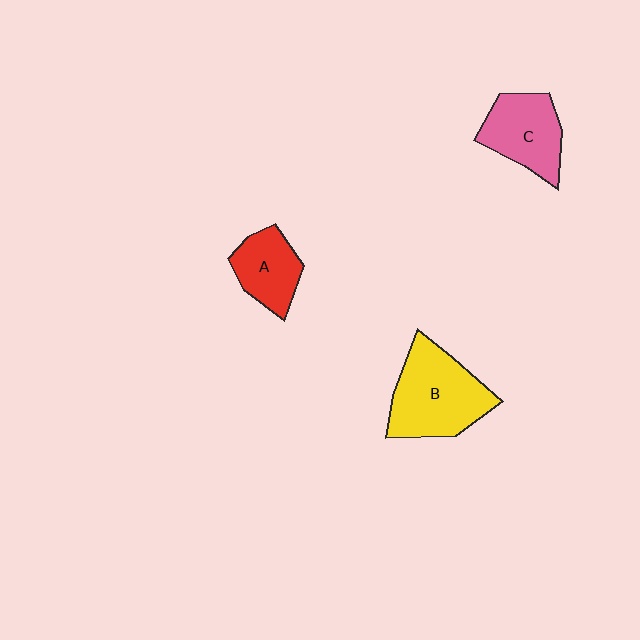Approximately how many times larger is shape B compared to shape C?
Approximately 1.4 times.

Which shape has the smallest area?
Shape A (red).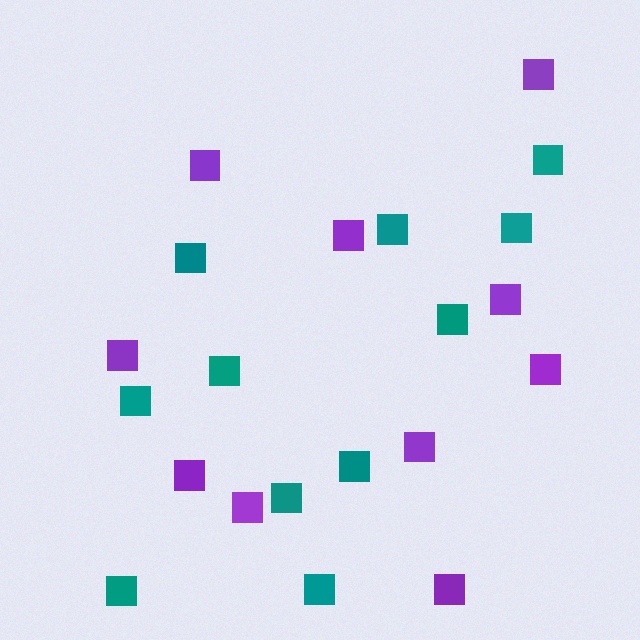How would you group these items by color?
There are 2 groups: one group of purple squares (10) and one group of teal squares (11).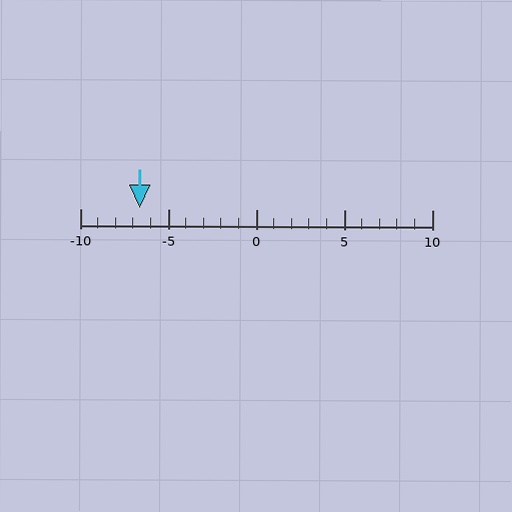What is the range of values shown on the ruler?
The ruler shows values from -10 to 10.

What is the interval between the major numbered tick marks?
The major tick marks are spaced 5 units apart.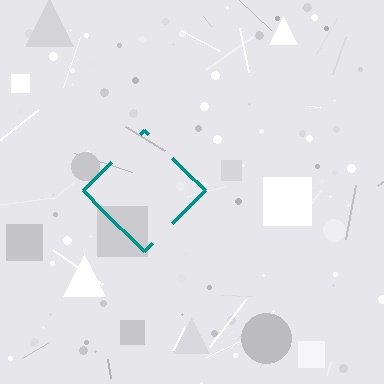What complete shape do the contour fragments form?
The contour fragments form a diamond.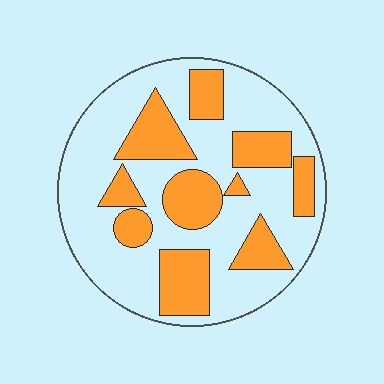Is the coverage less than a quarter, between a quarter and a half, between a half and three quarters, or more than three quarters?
Between a quarter and a half.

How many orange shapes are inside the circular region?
10.